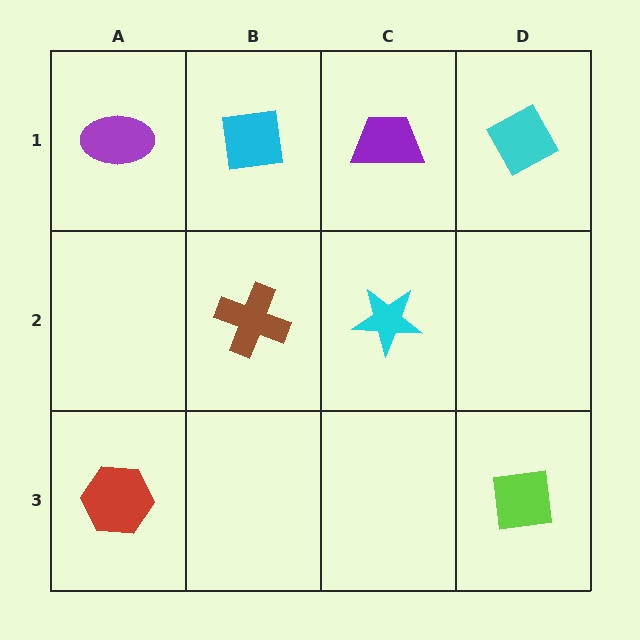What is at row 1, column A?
A purple ellipse.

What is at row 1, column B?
A cyan square.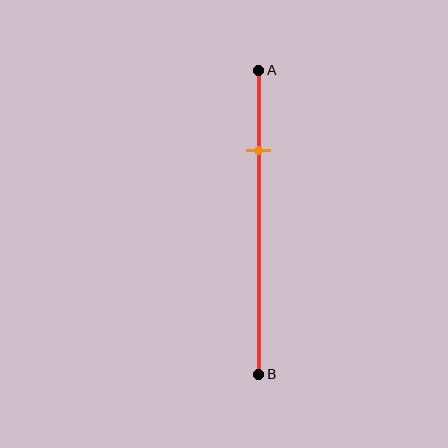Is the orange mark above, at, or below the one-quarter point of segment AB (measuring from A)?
The orange mark is approximately at the one-quarter point of segment AB.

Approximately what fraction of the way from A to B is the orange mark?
The orange mark is approximately 25% of the way from A to B.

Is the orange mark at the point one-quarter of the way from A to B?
Yes, the mark is approximately at the one-quarter point.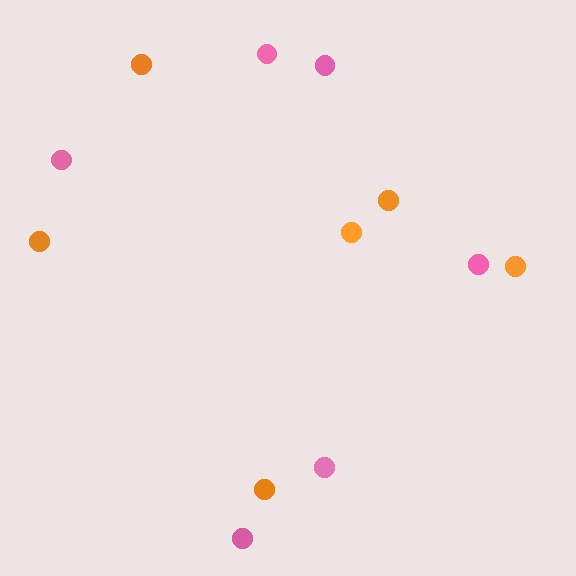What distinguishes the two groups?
There are 2 groups: one group of pink circles (6) and one group of orange circles (6).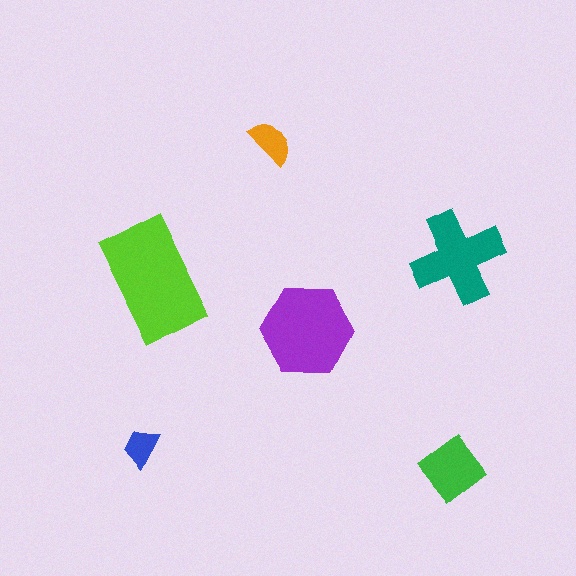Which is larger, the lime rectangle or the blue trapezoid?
The lime rectangle.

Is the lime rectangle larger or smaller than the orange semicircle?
Larger.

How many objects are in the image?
There are 6 objects in the image.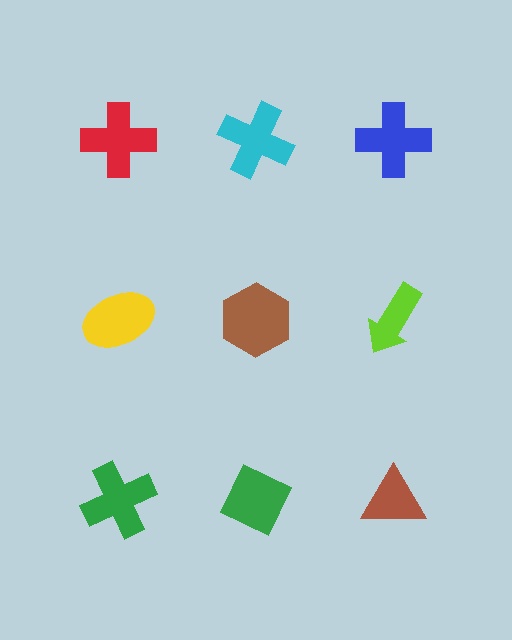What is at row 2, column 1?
A yellow ellipse.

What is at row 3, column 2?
A green diamond.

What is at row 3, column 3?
A brown triangle.